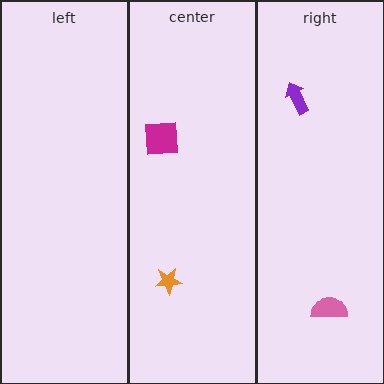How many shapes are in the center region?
2.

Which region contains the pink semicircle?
The right region.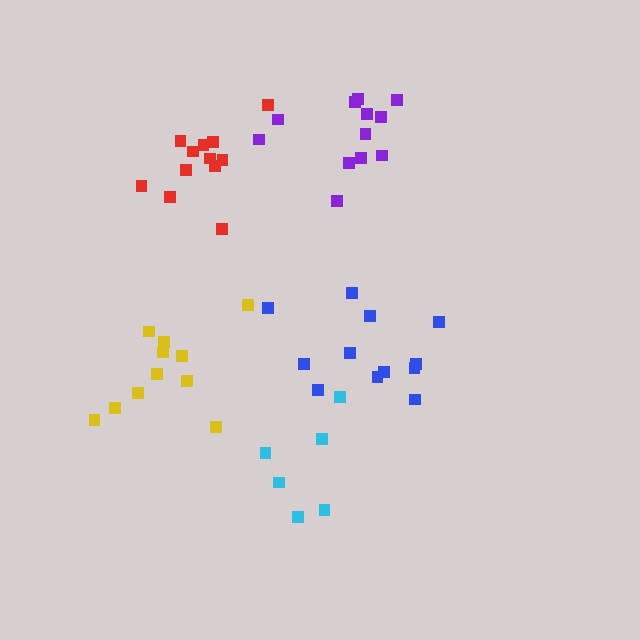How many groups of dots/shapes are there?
There are 5 groups.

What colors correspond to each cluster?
The clusters are colored: cyan, red, purple, blue, yellow.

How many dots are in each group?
Group 1: 6 dots, Group 2: 12 dots, Group 3: 12 dots, Group 4: 12 dots, Group 5: 11 dots (53 total).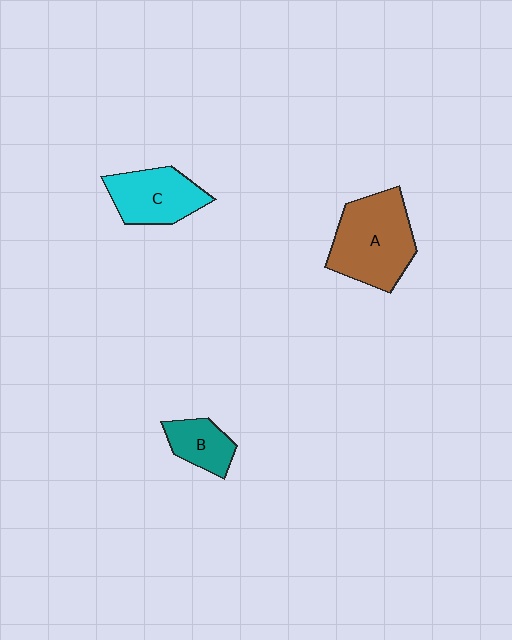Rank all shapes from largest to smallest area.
From largest to smallest: A (brown), C (cyan), B (teal).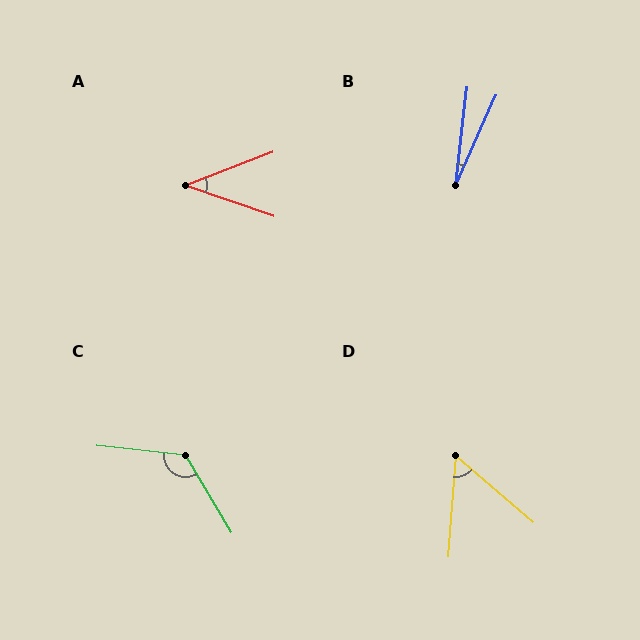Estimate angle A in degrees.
Approximately 39 degrees.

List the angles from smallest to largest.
B (17°), A (39°), D (53°), C (126°).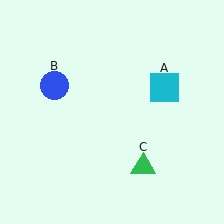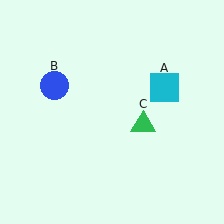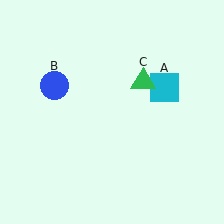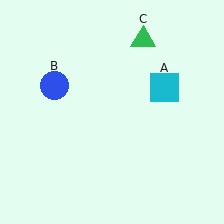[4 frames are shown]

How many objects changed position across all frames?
1 object changed position: green triangle (object C).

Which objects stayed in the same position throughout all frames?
Cyan square (object A) and blue circle (object B) remained stationary.